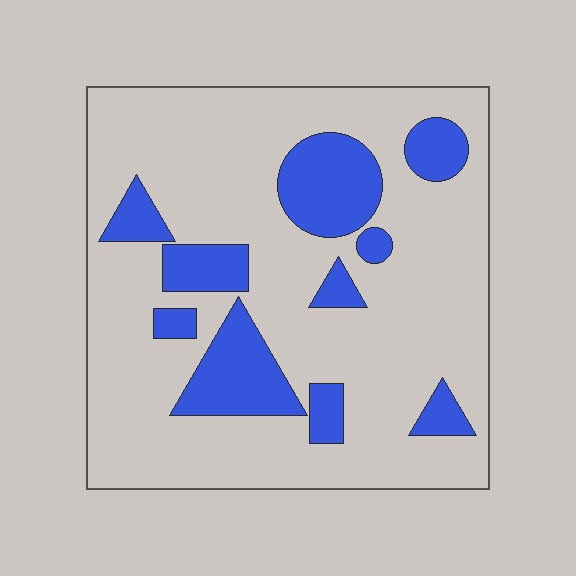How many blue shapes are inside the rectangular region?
10.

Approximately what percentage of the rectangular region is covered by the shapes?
Approximately 20%.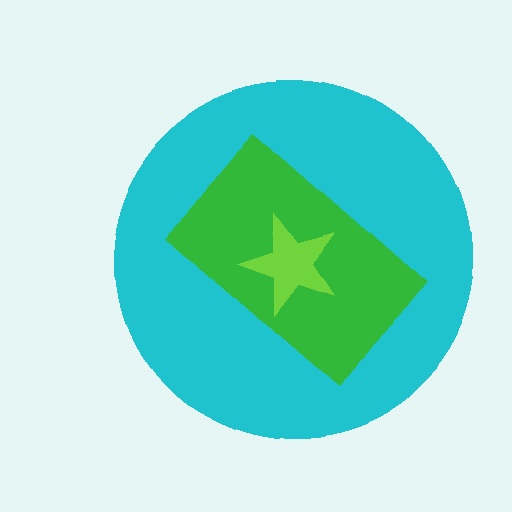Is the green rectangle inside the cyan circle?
Yes.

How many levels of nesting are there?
3.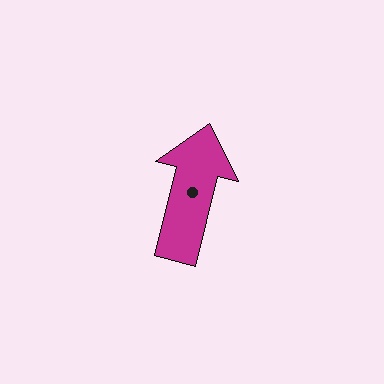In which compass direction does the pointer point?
North.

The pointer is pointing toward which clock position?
Roughly 12 o'clock.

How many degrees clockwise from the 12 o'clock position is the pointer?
Approximately 14 degrees.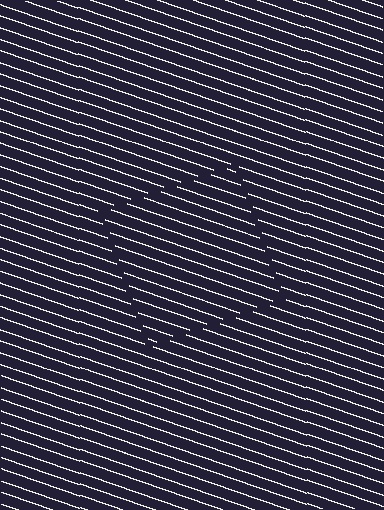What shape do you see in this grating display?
An illusory square. The interior of the shape contains the same grating, shifted by half a period — the contour is defined by the phase discontinuity where line-ends from the inner and outer gratings abut.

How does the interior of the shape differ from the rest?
The interior of the shape contains the same grating, shifted by half a period — the contour is defined by the phase discontinuity where line-ends from the inner and outer gratings abut.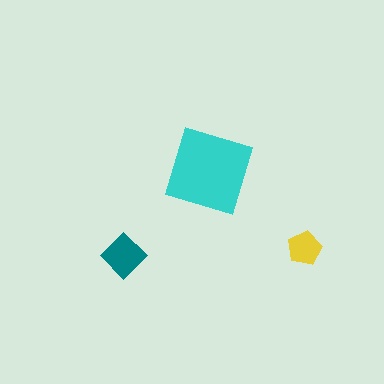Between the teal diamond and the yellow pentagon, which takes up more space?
The teal diamond.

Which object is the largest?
The cyan square.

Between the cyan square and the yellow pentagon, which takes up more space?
The cyan square.